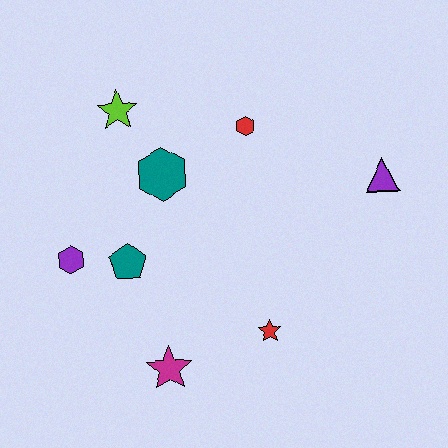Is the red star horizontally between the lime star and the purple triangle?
Yes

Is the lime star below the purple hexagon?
No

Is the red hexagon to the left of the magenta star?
No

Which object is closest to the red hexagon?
The teal hexagon is closest to the red hexagon.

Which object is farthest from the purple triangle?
The purple hexagon is farthest from the purple triangle.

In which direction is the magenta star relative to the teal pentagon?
The magenta star is below the teal pentagon.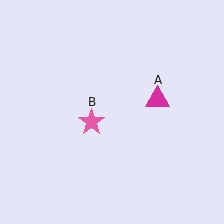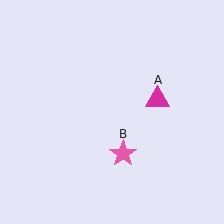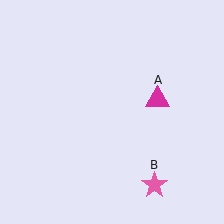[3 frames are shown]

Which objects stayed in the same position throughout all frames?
Magenta triangle (object A) remained stationary.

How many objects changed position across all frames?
1 object changed position: pink star (object B).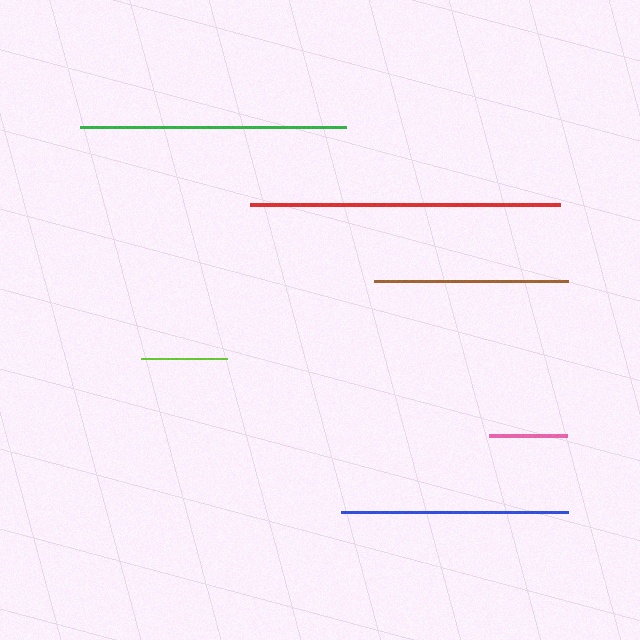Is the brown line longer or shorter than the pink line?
The brown line is longer than the pink line.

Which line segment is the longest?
The red line is the longest at approximately 310 pixels.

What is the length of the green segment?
The green segment is approximately 266 pixels long.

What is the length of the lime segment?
The lime segment is approximately 86 pixels long.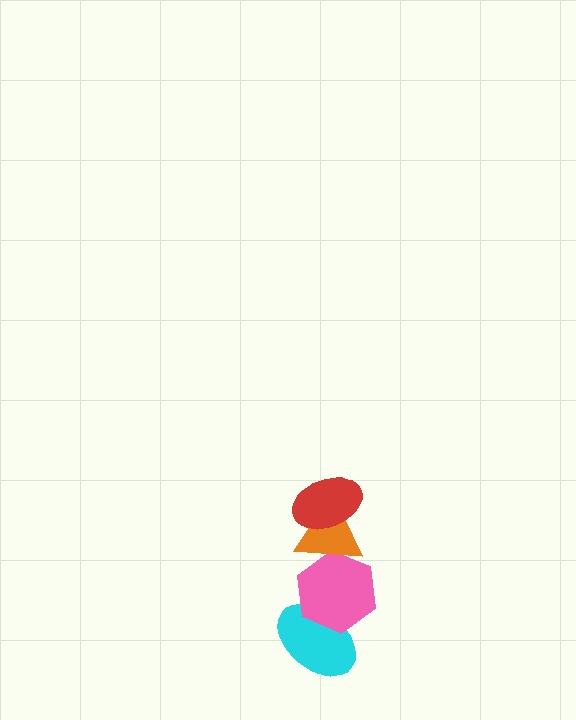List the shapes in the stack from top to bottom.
From top to bottom: the red ellipse, the orange triangle, the pink hexagon, the cyan ellipse.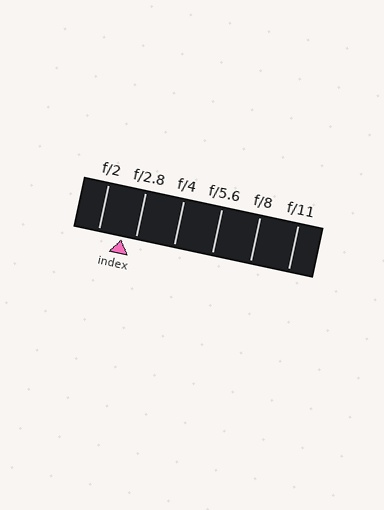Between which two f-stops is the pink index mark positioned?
The index mark is between f/2 and f/2.8.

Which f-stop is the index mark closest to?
The index mark is closest to f/2.8.